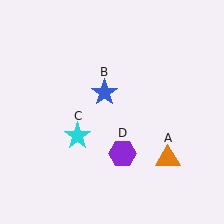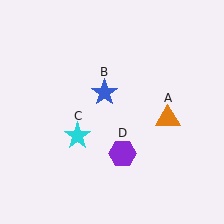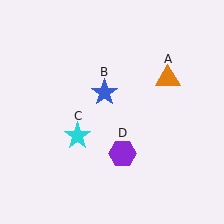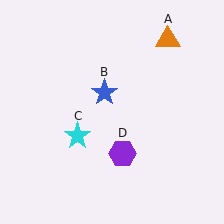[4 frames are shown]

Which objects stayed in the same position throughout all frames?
Blue star (object B) and cyan star (object C) and purple hexagon (object D) remained stationary.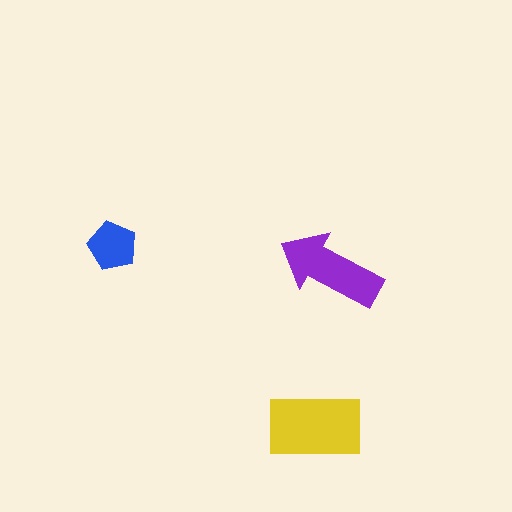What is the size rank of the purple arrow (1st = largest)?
2nd.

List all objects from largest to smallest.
The yellow rectangle, the purple arrow, the blue pentagon.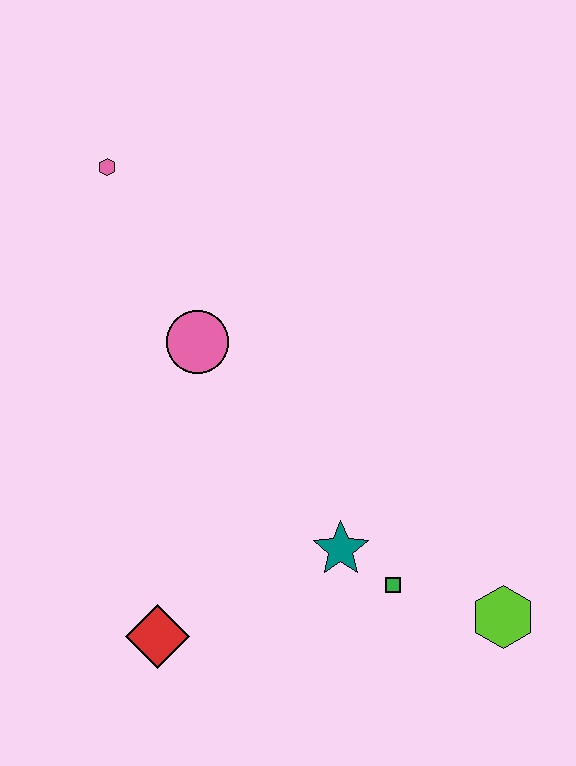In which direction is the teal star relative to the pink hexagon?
The teal star is below the pink hexagon.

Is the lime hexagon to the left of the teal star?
No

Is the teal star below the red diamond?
No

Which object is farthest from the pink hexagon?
The lime hexagon is farthest from the pink hexagon.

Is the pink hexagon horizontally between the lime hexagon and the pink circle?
No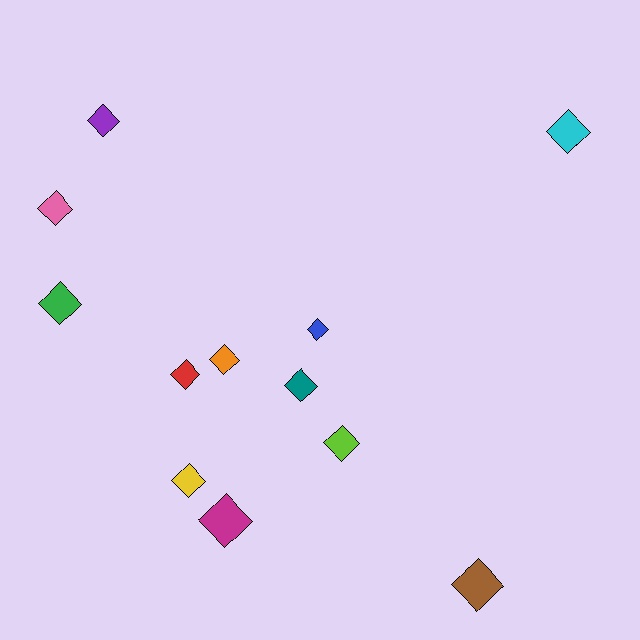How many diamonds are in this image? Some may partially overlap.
There are 12 diamonds.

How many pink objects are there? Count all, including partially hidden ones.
There is 1 pink object.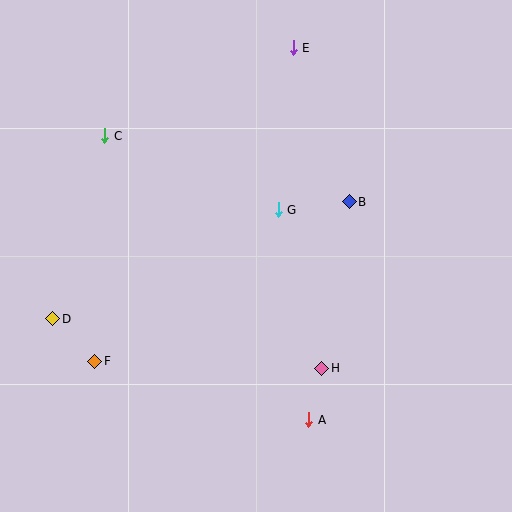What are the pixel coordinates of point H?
Point H is at (322, 368).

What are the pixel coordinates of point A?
Point A is at (309, 420).